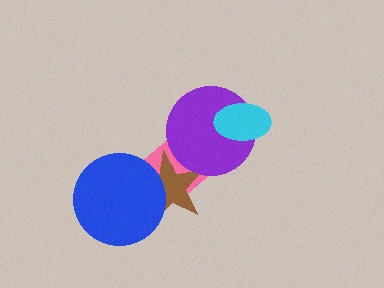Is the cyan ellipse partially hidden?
No, no other shape covers it.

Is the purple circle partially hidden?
Yes, it is partially covered by another shape.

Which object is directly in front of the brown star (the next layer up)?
The blue circle is directly in front of the brown star.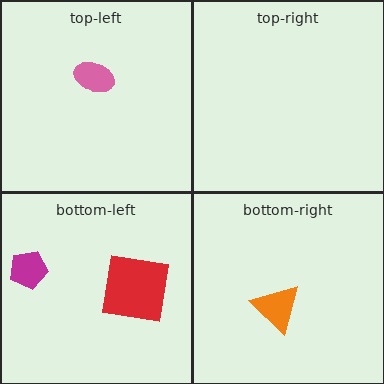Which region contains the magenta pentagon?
The bottom-left region.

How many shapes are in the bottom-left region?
2.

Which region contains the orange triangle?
The bottom-right region.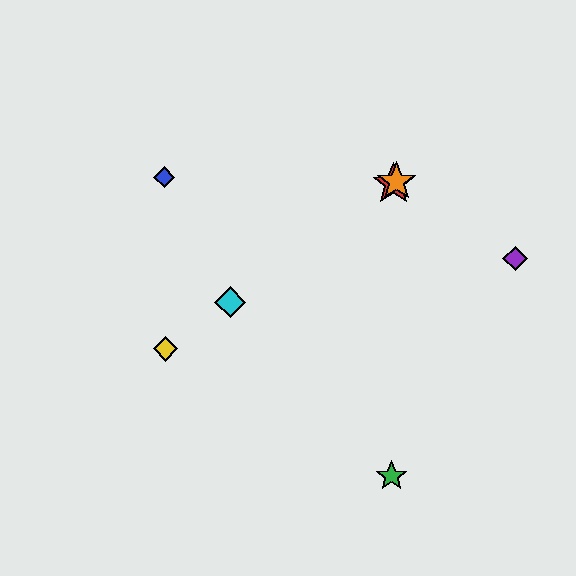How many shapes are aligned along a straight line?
4 shapes (the red star, the yellow diamond, the orange star, the cyan diamond) are aligned along a straight line.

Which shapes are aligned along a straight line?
The red star, the yellow diamond, the orange star, the cyan diamond are aligned along a straight line.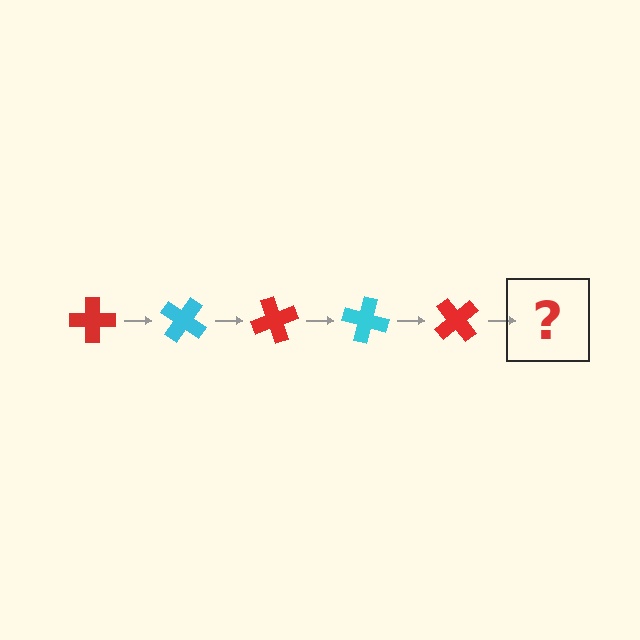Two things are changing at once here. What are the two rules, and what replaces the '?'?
The two rules are that it rotates 35 degrees each step and the color cycles through red and cyan. The '?' should be a cyan cross, rotated 175 degrees from the start.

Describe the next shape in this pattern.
It should be a cyan cross, rotated 175 degrees from the start.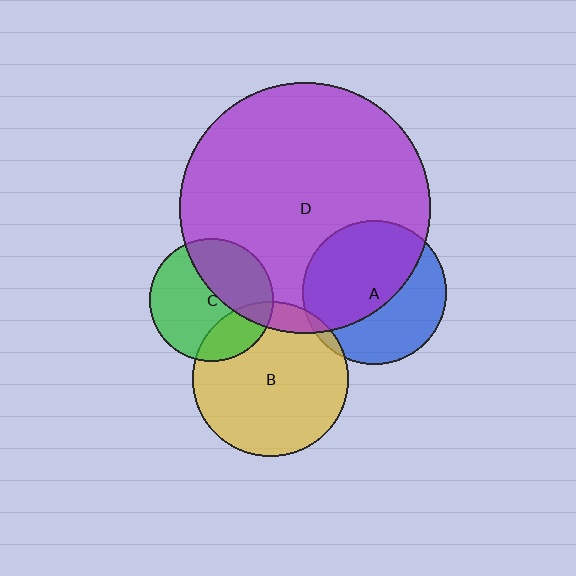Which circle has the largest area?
Circle D (purple).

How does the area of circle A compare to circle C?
Approximately 1.4 times.